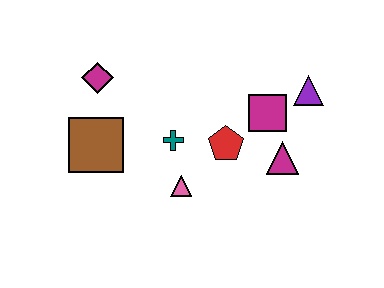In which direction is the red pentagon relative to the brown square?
The red pentagon is to the right of the brown square.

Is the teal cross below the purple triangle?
Yes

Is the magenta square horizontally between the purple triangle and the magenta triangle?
No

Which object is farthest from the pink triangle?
The purple triangle is farthest from the pink triangle.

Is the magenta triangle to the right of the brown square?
Yes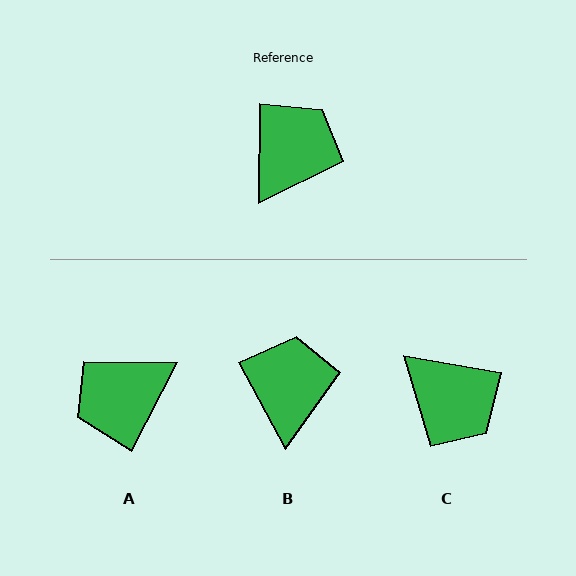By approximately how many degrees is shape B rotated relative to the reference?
Approximately 29 degrees counter-clockwise.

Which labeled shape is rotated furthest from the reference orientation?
A, about 153 degrees away.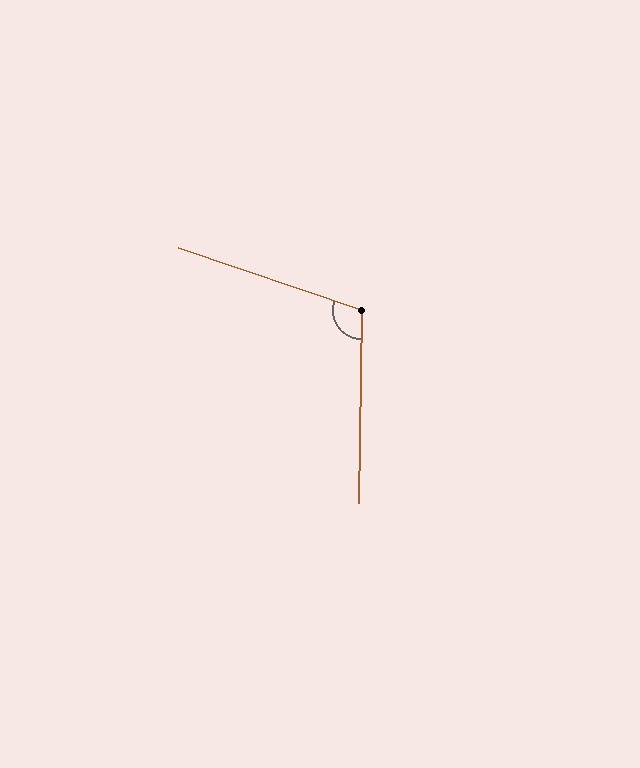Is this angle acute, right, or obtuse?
It is obtuse.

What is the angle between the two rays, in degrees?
Approximately 108 degrees.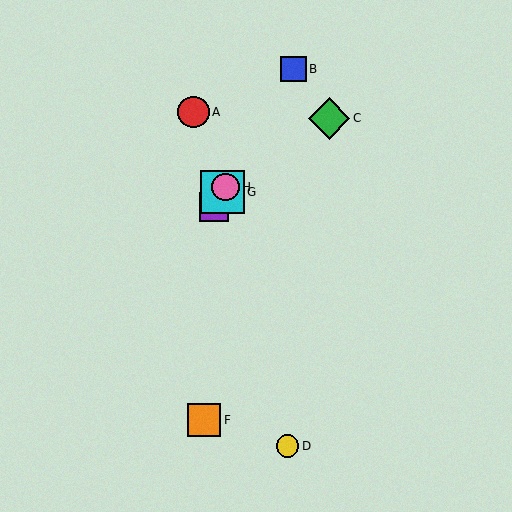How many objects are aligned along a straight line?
4 objects (B, E, G, H) are aligned along a straight line.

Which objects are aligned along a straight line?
Objects B, E, G, H are aligned along a straight line.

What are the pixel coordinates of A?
Object A is at (193, 112).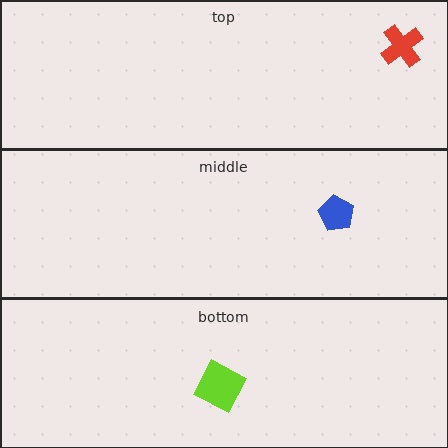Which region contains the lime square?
The bottom region.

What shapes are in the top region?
The red cross.